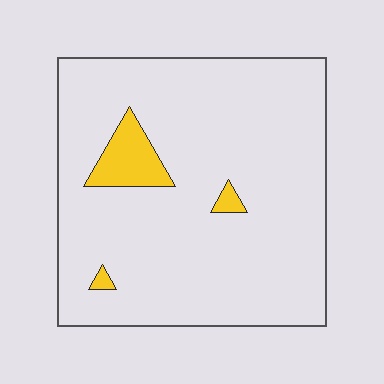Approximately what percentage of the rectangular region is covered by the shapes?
Approximately 5%.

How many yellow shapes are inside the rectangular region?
3.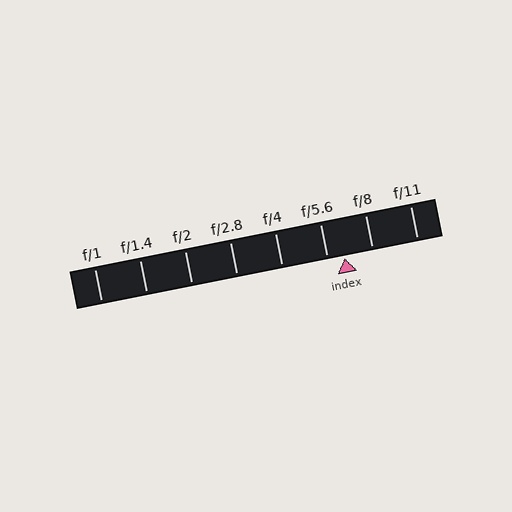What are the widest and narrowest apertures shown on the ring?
The widest aperture shown is f/1 and the narrowest is f/11.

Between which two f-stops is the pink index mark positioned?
The index mark is between f/5.6 and f/8.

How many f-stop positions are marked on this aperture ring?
There are 8 f-stop positions marked.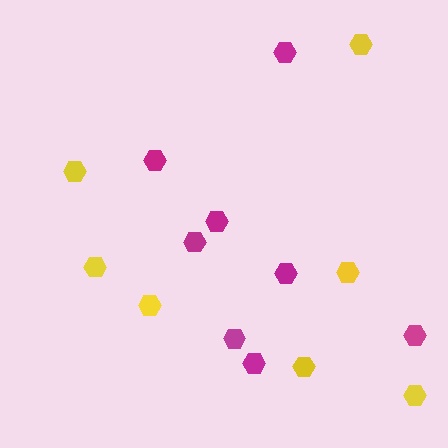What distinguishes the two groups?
There are 2 groups: one group of magenta hexagons (8) and one group of yellow hexagons (7).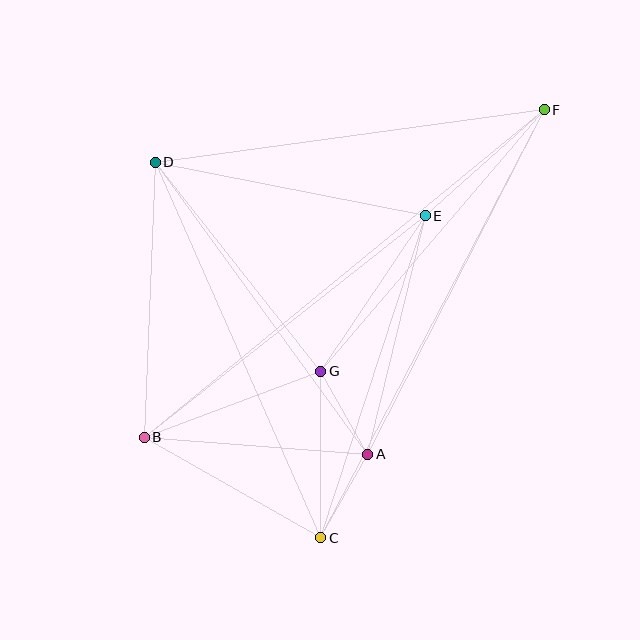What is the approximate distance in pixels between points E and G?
The distance between E and G is approximately 187 pixels.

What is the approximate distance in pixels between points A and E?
The distance between A and E is approximately 245 pixels.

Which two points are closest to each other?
Points A and G are closest to each other.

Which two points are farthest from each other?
Points B and F are farthest from each other.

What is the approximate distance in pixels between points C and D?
The distance between C and D is approximately 410 pixels.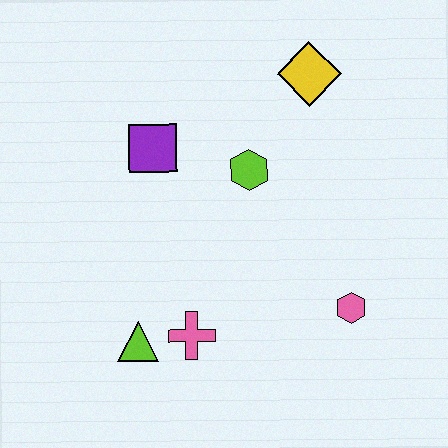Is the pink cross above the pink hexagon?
No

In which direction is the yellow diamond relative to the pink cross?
The yellow diamond is above the pink cross.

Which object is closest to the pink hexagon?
The pink cross is closest to the pink hexagon.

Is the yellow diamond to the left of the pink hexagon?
Yes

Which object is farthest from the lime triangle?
The yellow diamond is farthest from the lime triangle.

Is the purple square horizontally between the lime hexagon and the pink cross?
No